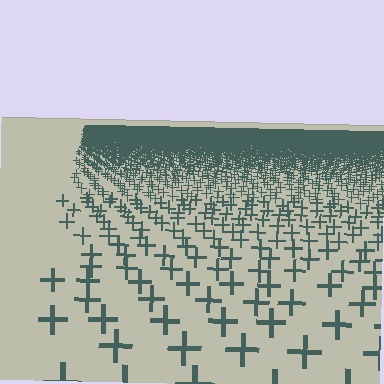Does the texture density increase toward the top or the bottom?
Density increases toward the top.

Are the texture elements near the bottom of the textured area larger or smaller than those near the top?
Larger. Near the bottom, elements are closer to the viewer and appear at a bigger on-screen size.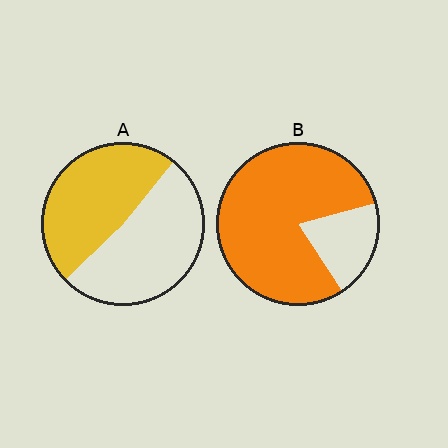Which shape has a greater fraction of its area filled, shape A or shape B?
Shape B.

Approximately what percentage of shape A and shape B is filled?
A is approximately 50% and B is approximately 80%.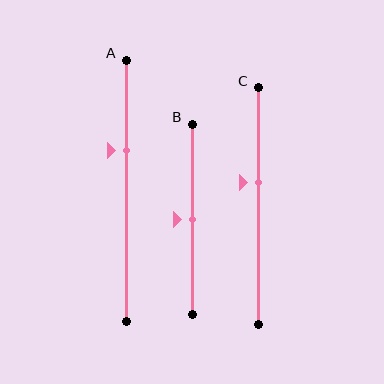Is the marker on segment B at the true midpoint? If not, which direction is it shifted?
Yes, the marker on segment B is at the true midpoint.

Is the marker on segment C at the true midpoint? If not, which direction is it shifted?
No, the marker on segment C is shifted upward by about 10% of the segment length.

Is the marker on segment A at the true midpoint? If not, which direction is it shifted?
No, the marker on segment A is shifted upward by about 15% of the segment length.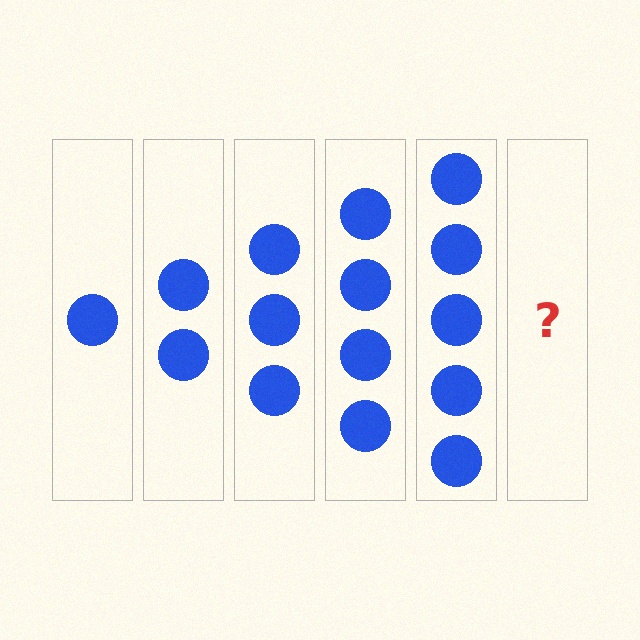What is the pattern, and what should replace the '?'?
The pattern is that each step adds one more circle. The '?' should be 6 circles.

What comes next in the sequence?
The next element should be 6 circles.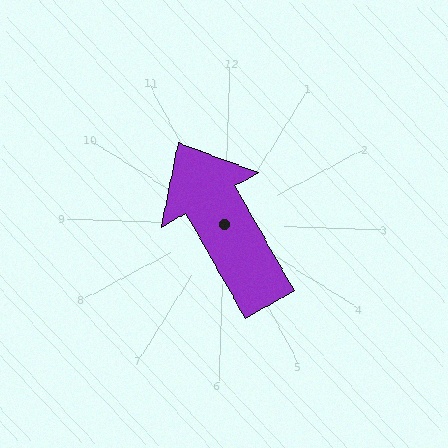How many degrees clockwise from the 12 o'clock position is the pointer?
Approximately 328 degrees.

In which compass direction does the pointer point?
Northwest.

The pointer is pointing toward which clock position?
Roughly 11 o'clock.